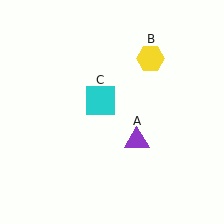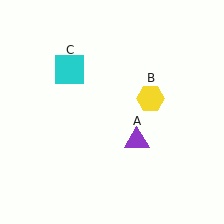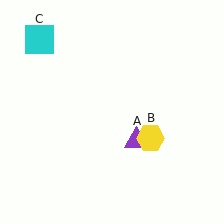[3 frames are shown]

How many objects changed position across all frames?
2 objects changed position: yellow hexagon (object B), cyan square (object C).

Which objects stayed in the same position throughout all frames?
Purple triangle (object A) remained stationary.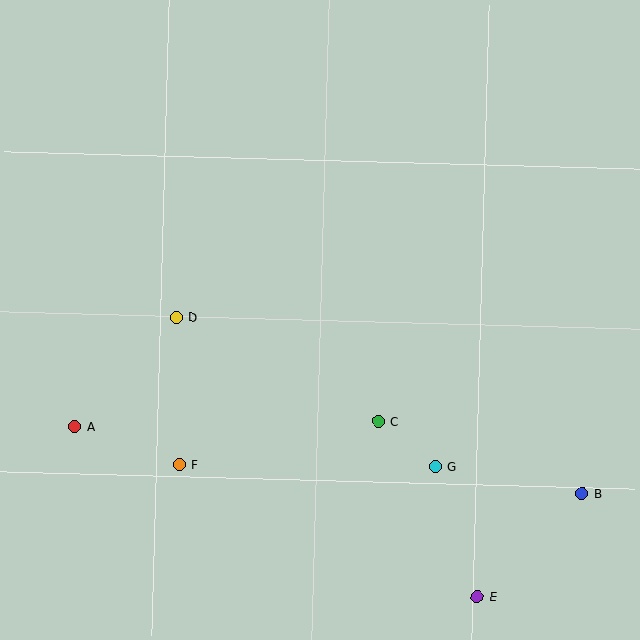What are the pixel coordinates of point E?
Point E is at (477, 597).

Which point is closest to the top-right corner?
Point C is closest to the top-right corner.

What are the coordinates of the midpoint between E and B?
The midpoint between E and B is at (530, 545).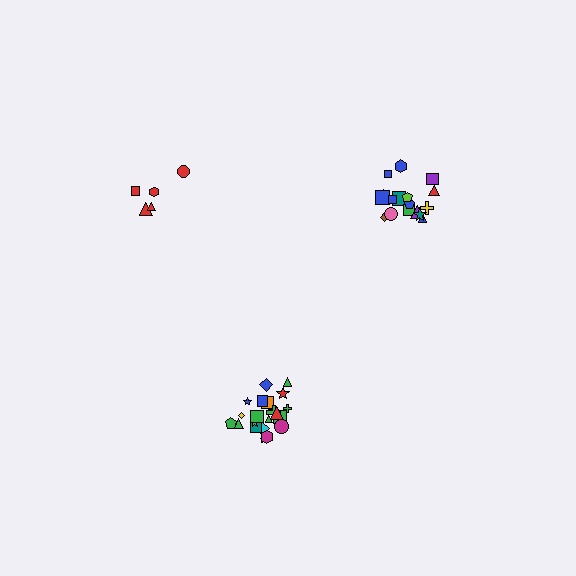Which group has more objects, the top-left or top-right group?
The top-right group.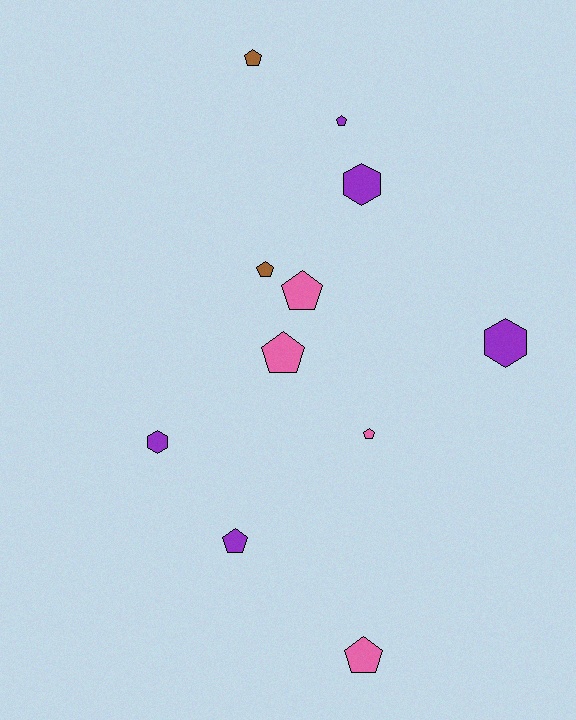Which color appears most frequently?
Purple, with 5 objects.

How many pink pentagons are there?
There are 4 pink pentagons.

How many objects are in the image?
There are 11 objects.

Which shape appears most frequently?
Pentagon, with 8 objects.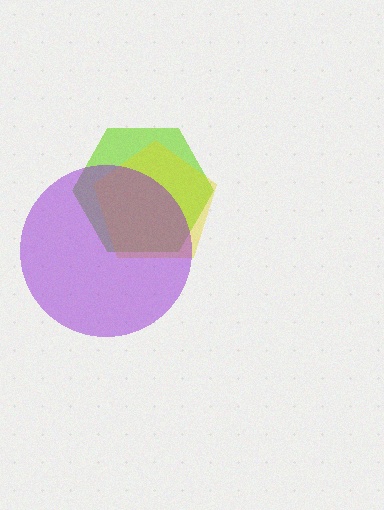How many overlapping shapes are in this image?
There are 3 overlapping shapes in the image.